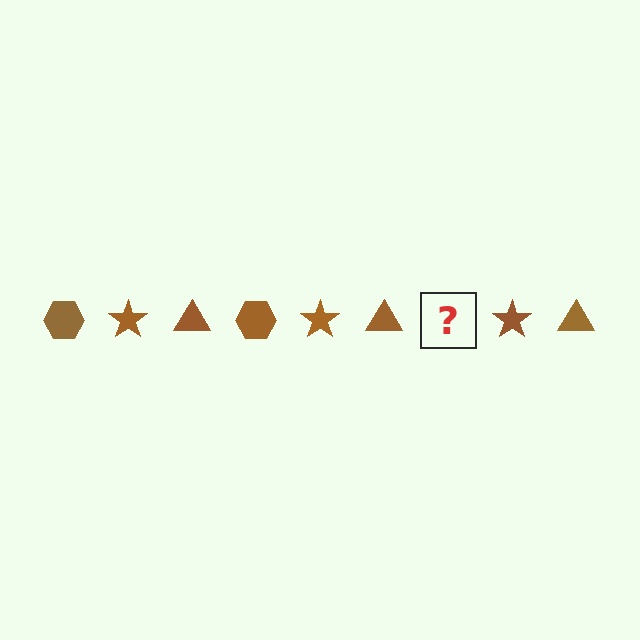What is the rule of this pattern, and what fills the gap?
The rule is that the pattern cycles through hexagon, star, triangle shapes in brown. The gap should be filled with a brown hexagon.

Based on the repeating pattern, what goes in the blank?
The blank should be a brown hexagon.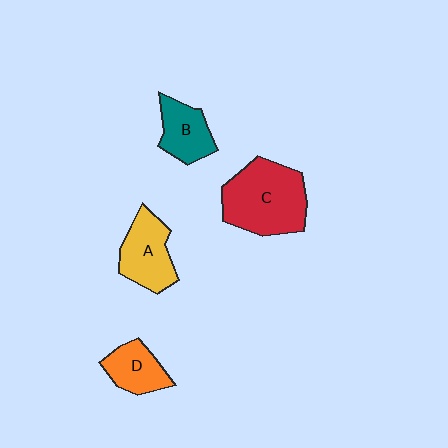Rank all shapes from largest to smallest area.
From largest to smallest: C (red), A (yellow), B (teal), D (orange).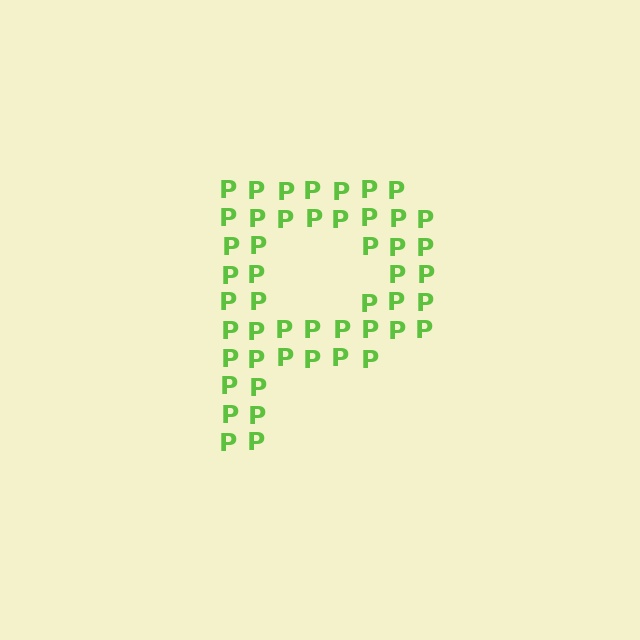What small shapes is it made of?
It is made of small letter P's.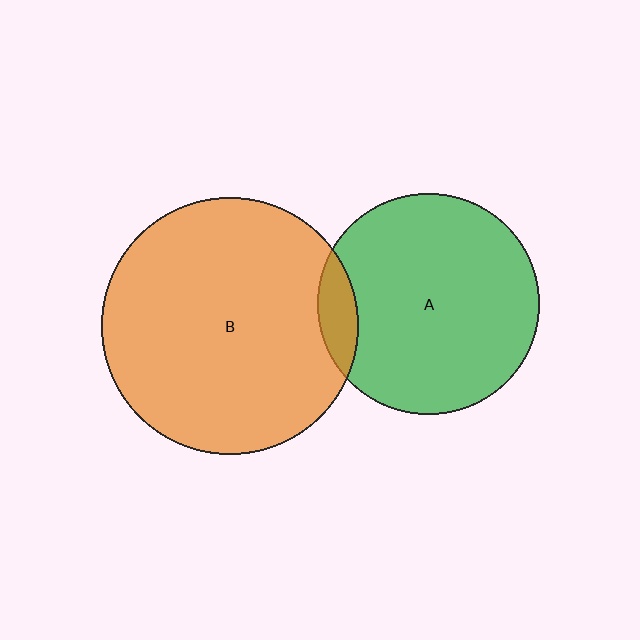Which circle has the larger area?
Circle B (orange).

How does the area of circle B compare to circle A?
Approximately 1.3 times.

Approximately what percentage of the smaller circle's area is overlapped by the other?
Approximately 10%.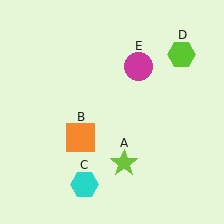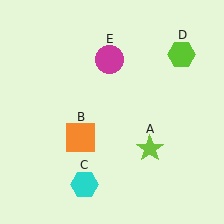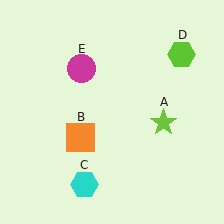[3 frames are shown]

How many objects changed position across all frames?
2 objects changed position: lime star (object A), magenta circle (object E).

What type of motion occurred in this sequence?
The lime star (object A), magenta circle (object E) rotated counterclockwise around the center of the scene.